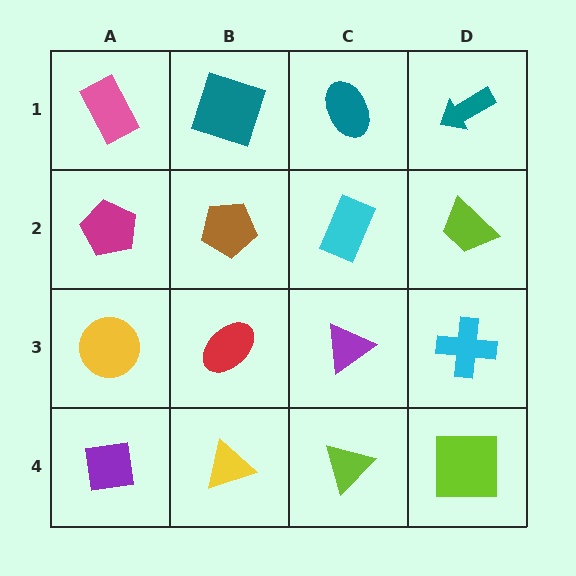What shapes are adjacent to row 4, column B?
A red ellipse (row 3, column B), a purple square (row 4, column A), a lime triangle (row 4, column C).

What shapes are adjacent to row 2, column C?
A teal ellipse (row 1, column C), a purple triangle (row 3, column C), a brown pentagon (row 2, column B), a lime trapezoid (row 2, column D).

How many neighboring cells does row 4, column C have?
3.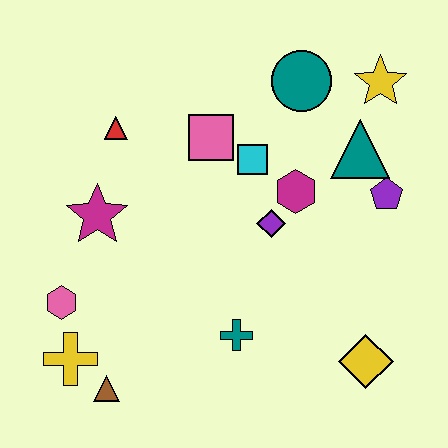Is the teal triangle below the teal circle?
Yes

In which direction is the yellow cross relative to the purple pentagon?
The yellow cross is to the left of the purple pentagon.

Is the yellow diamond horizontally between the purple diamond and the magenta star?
No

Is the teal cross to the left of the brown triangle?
No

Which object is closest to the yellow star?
The teal triangle is closest to the yellow star.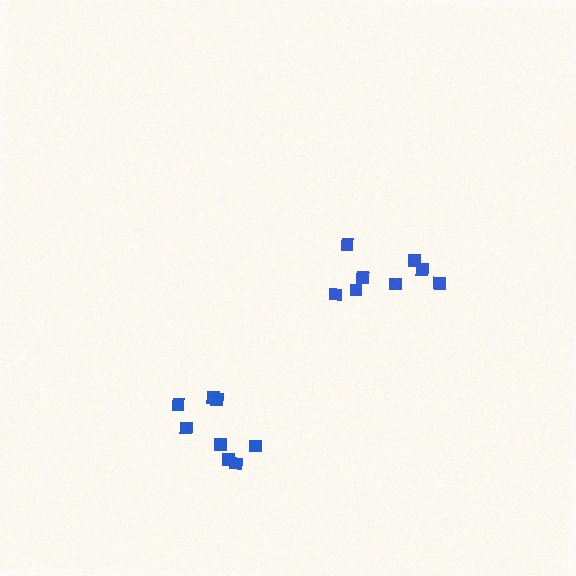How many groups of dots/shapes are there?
There are 2 groups.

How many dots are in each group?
Group 1: 8 dots, Group 2: 8 dots (16 total).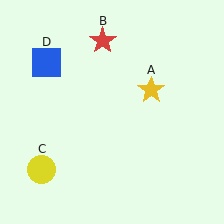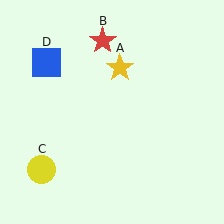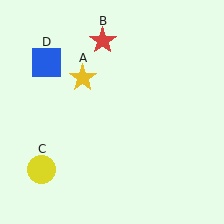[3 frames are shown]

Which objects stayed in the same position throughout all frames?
Red star (object B) and yellow circle (object C) and blue square (object D) remained stationary.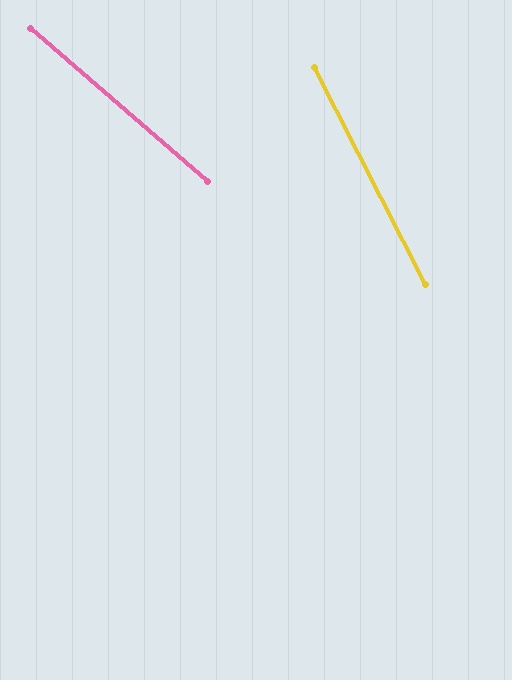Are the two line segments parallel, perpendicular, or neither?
Neither parallel nor perpendicular — they differ by about 22°.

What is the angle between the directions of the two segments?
Approximately 22 degrees.